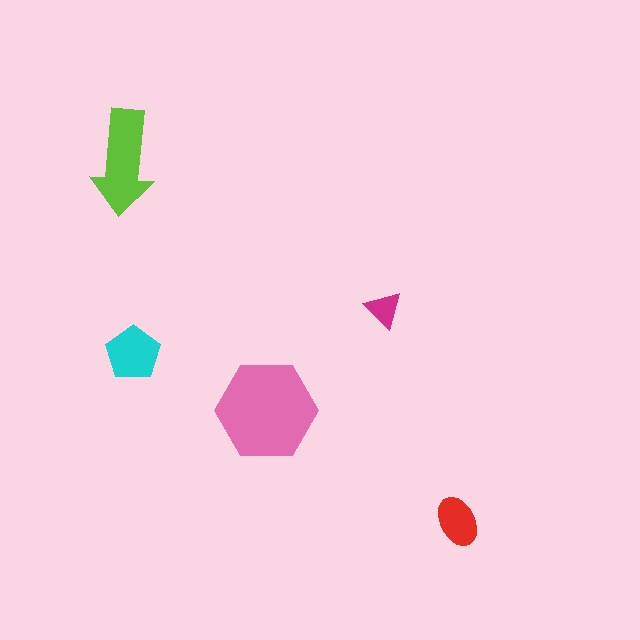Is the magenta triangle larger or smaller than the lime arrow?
Smaller.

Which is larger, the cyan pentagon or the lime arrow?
The lime arrow.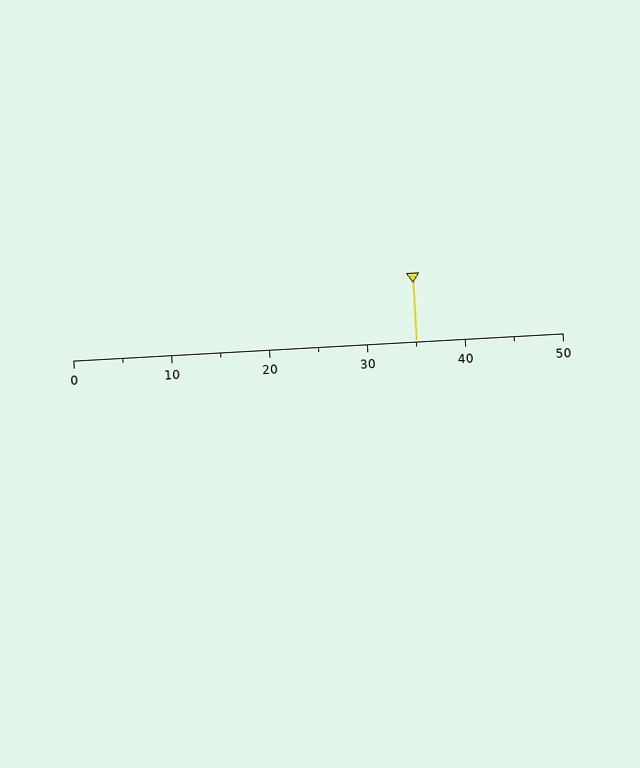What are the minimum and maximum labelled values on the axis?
The axis runs from 0 to 50.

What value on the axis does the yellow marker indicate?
The marker indicates approximately 35.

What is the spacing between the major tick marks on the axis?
The major ticks are spaced 10 apart.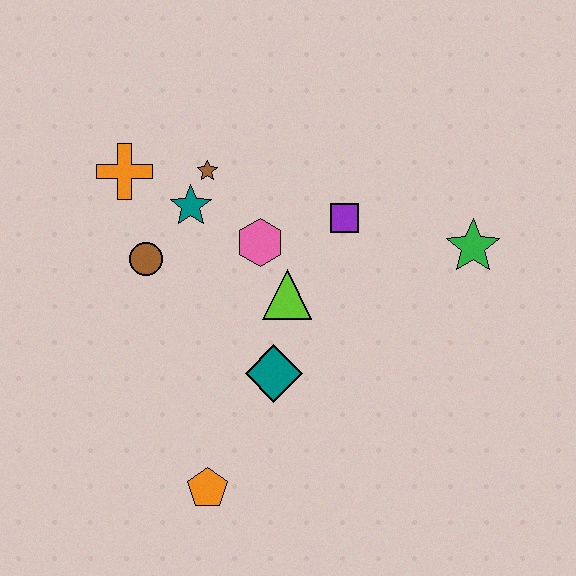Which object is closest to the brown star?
The teal star is closest to the brown star.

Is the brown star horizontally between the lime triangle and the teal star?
Yes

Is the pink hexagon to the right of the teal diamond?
No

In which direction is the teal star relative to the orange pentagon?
The teal star is above the orange pentagon.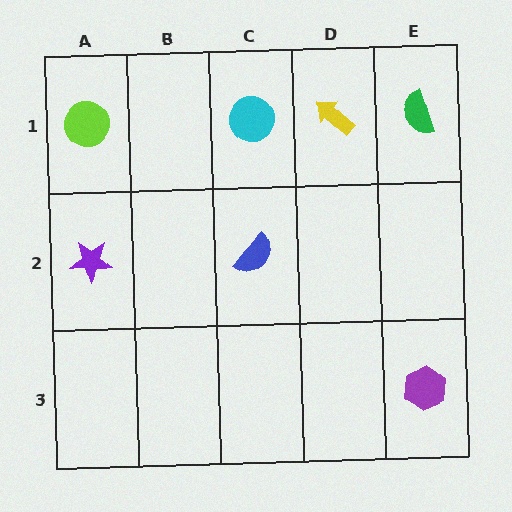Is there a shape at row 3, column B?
No, that cell is empty.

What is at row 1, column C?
A cyan circle.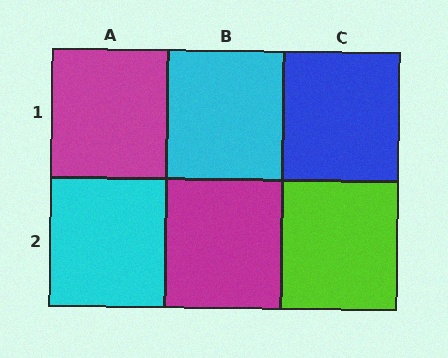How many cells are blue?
1 cell is blue.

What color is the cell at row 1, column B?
Cyan.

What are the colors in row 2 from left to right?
Cyan, magenta, lime.